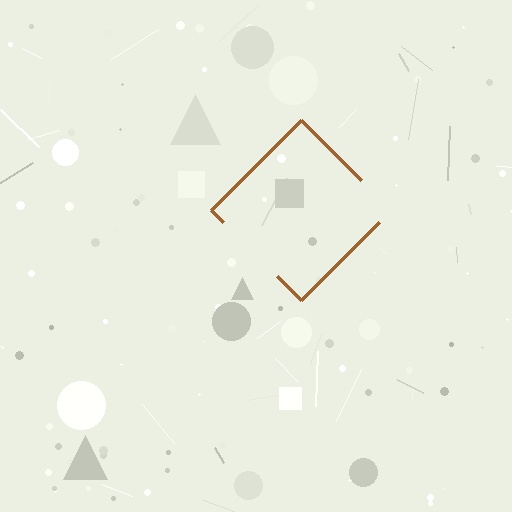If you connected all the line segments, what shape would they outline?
They would outline a diamond.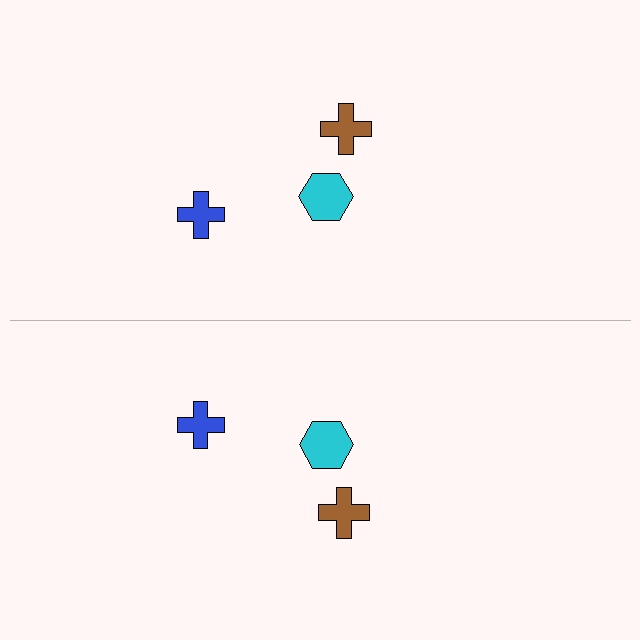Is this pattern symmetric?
Yes, this pattern has bilateral (reflection) symmetry.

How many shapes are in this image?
There are 6 shapes in this image.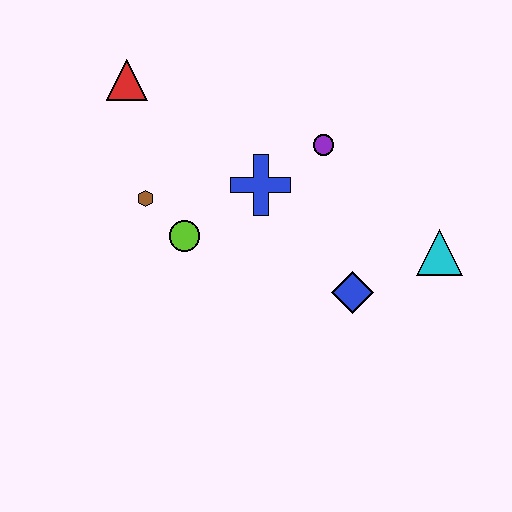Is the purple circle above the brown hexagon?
Yes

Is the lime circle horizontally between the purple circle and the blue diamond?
No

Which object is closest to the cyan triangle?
The blue diamond is closest to the cyan triangle.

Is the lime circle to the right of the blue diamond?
No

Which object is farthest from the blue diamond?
The red triangle is farthest from the blue diamond.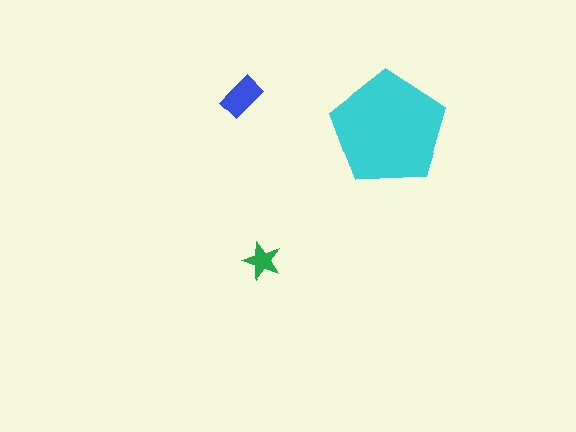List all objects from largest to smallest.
The cyan pentagon, the blue rectangle, the green star.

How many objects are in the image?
There are 3 objects in the image.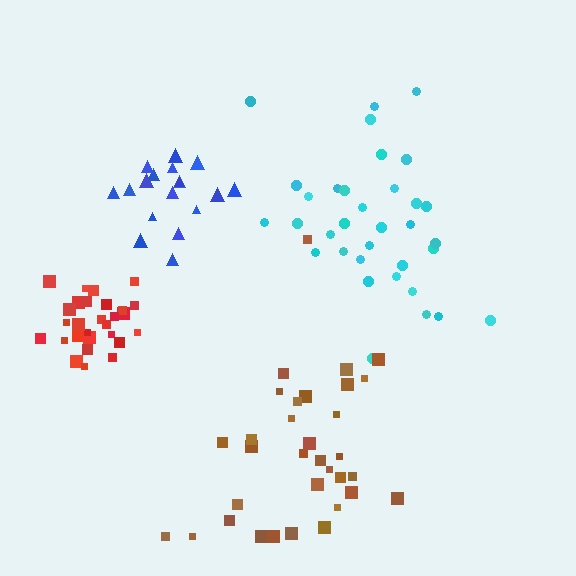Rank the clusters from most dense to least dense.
red, blue, brown, cyan.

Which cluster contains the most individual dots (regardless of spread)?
Cyan (34).